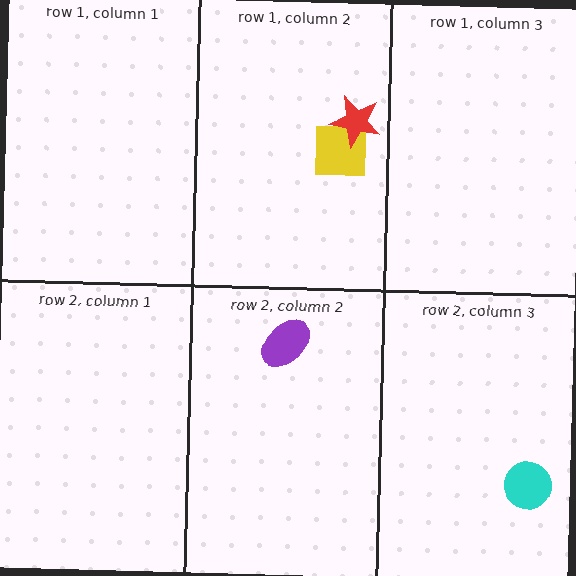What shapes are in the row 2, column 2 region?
The purple ellipse.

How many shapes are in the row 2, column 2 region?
1.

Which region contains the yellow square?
The row 1, column 2 region.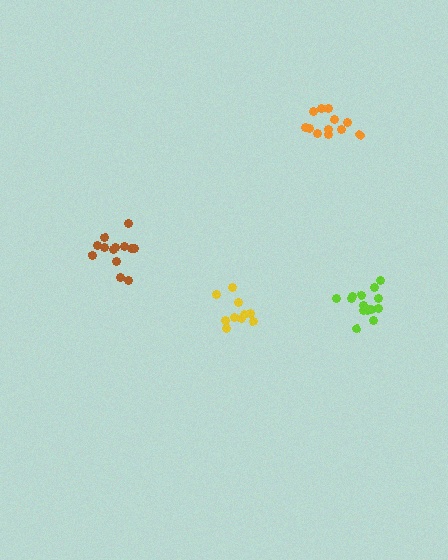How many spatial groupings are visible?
There are 4 spatial groupings.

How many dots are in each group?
Group 1: 12 dots, Group 2: 10 dots, Group 3: 15 dots, Group 4: 13 dots (50 total).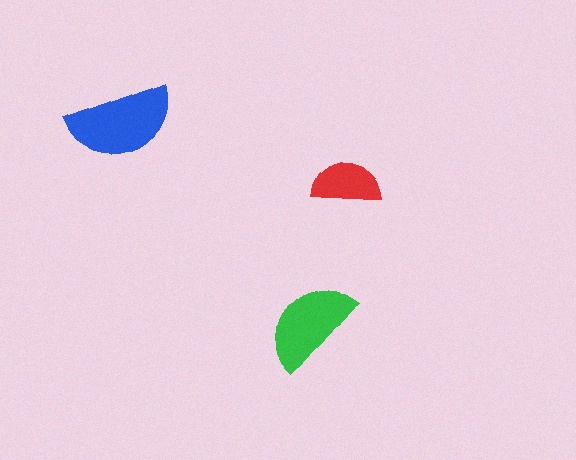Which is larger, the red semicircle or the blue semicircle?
The blue one.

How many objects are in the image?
There are 3 objects in the image.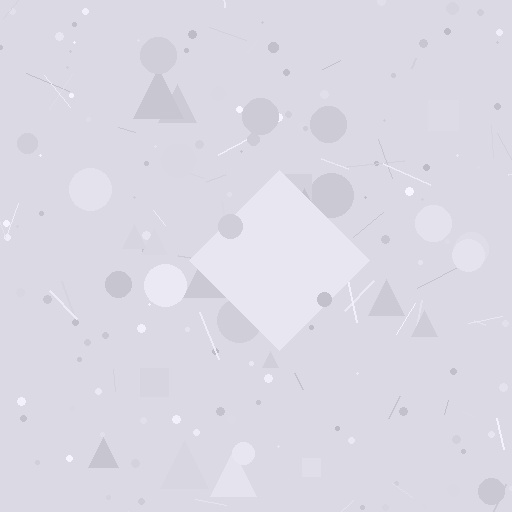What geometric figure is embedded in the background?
A diamond is embedded in the background.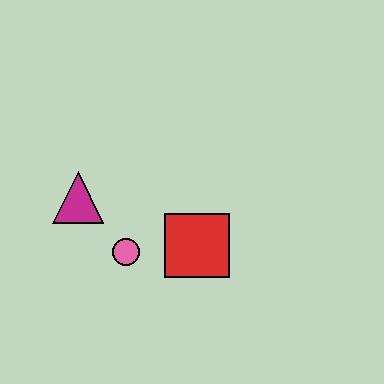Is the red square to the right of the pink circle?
Yes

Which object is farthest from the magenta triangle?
The red square is farthest from the magenta triangle.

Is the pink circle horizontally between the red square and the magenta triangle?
Yes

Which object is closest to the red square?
The pink circle is closest to the red square.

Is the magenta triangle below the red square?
No